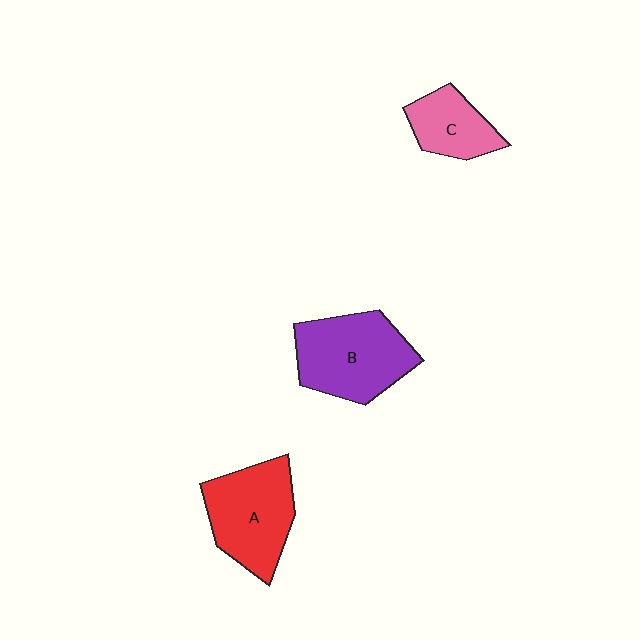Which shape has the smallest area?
Shape C (pink).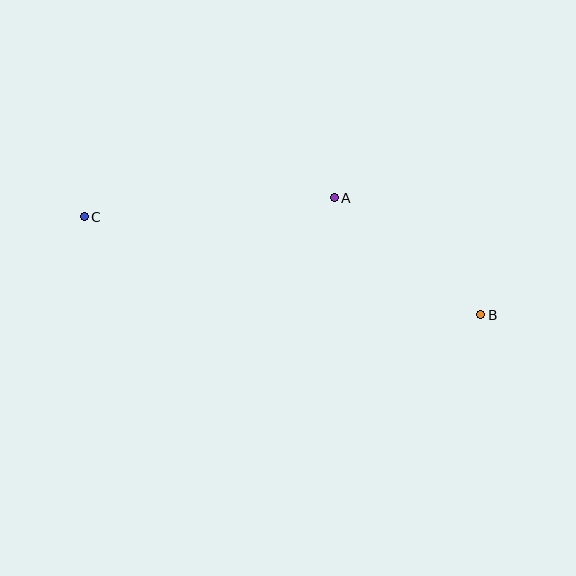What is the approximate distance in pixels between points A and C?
The distance between A and C is approximately 250 pixels.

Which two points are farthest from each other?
Points B and C are farthest from each other.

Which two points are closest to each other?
Points A and B are closest to each other.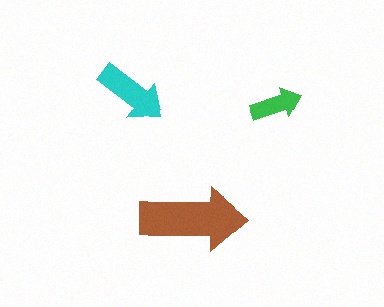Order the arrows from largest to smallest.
the brown one, the cyan one, the green one.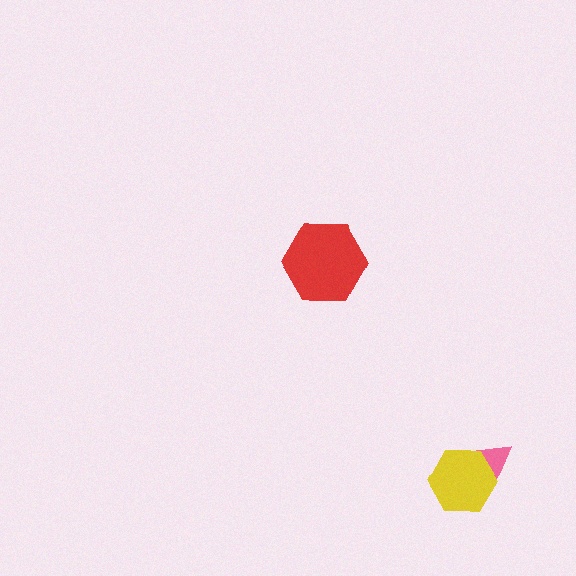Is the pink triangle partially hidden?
Yes, it is partially covered by another shape.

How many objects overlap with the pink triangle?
1 object overlaps with the pink triangle.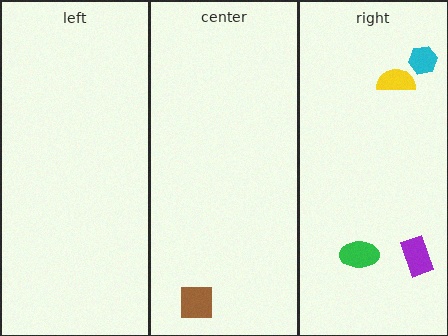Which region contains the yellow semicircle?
The right region.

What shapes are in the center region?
The brown square.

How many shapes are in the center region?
1.